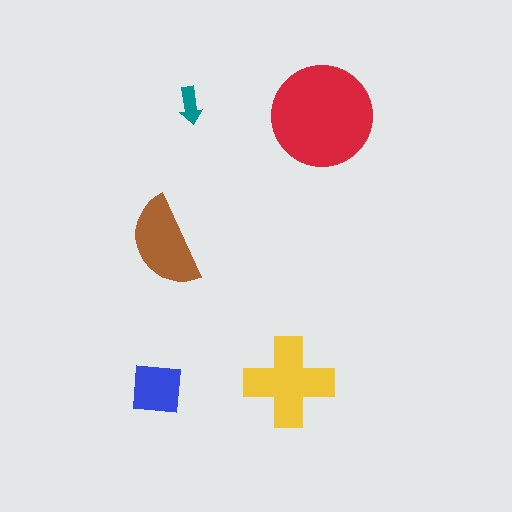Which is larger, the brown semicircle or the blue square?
The brown semicircle.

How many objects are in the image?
There are 5 objects in the image.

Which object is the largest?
The red circle.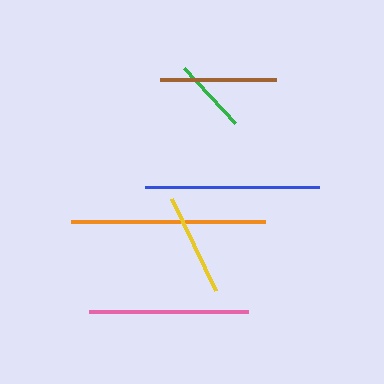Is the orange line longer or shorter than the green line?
The orange line is longer than the green line.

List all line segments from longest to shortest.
From longest to shortest: orange, blue, pink, brown, yellow, green.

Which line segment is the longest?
The orange line is the longest at approximately 194 pixels.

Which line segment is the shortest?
The green line is the shortest at approximately 75 pixels.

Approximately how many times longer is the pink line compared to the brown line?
The pink line is approximately 1.4 times the length of the brown line.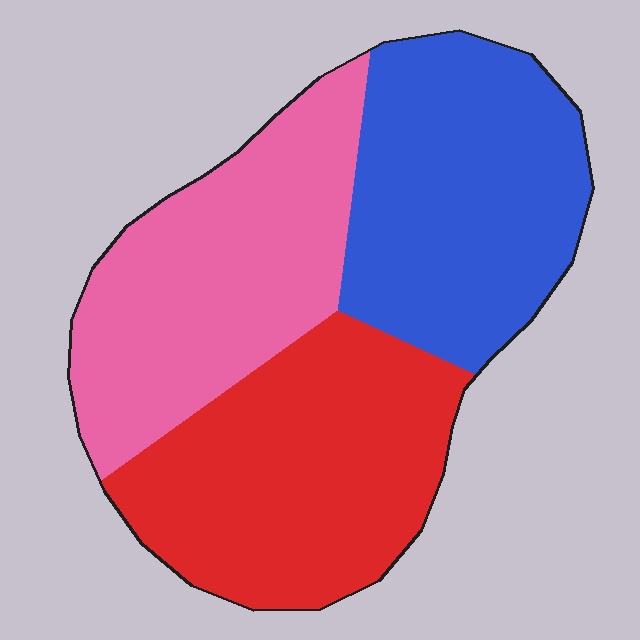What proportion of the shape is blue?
Blue covers around 35% of the shape.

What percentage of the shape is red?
Red covers 35% of the shape.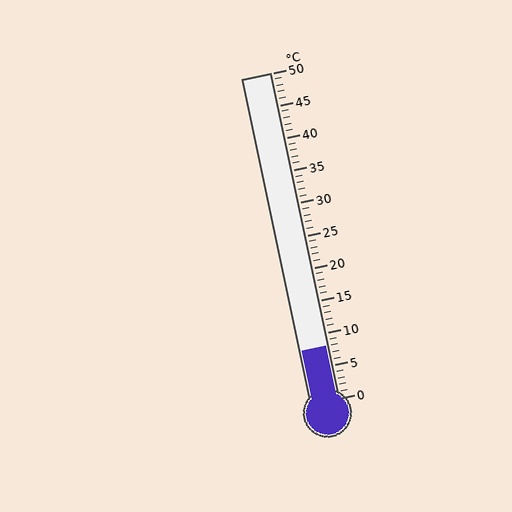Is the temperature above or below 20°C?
The temperature is below 20°C.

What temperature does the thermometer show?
The thermometer shows approximately 8°C.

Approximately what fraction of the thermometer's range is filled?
The thermometer is filled to approximately 15% of its range.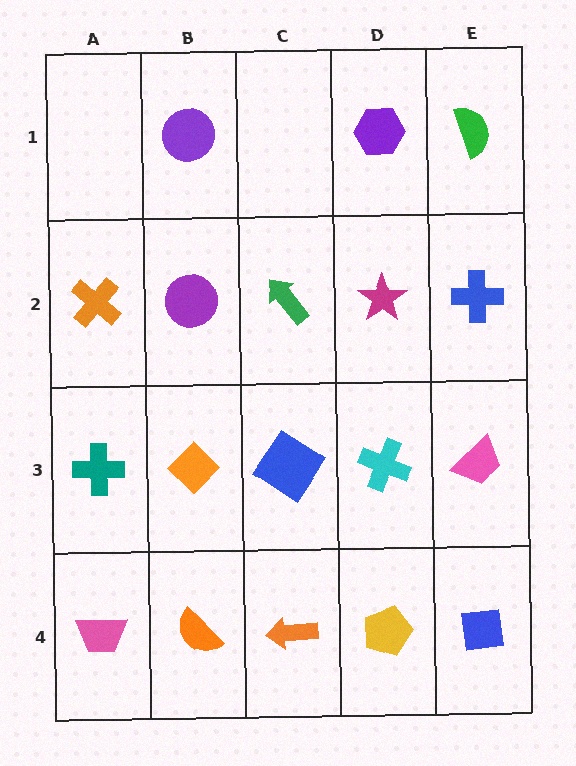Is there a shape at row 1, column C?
No, that cell is empty.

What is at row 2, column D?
A magenta star.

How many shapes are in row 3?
5 shapes.